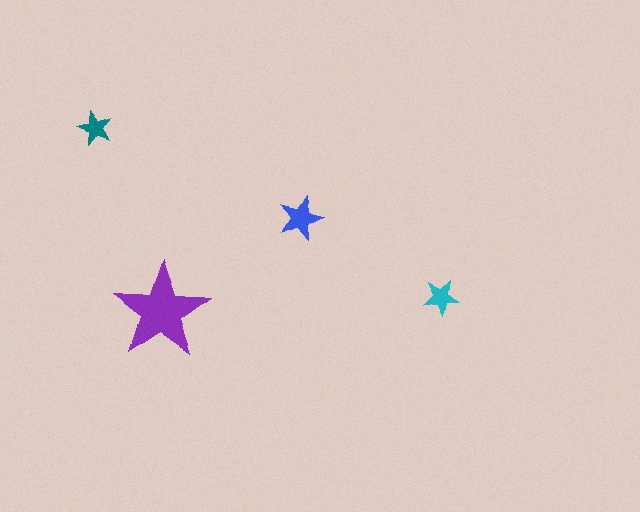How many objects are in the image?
There are 4 objects in the image.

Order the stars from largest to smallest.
the purple one, the blue one, the cyan one, the teal one.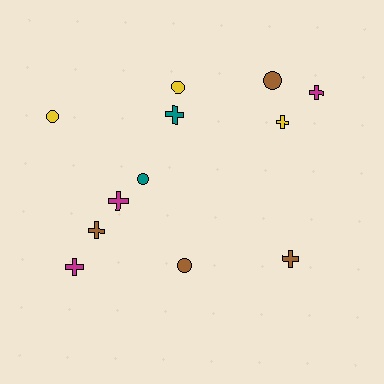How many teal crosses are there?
There is 1 teal cross.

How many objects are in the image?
There are 12 objects.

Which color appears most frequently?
Brown, with 4 objects.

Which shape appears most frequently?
Cross, with 7 objects.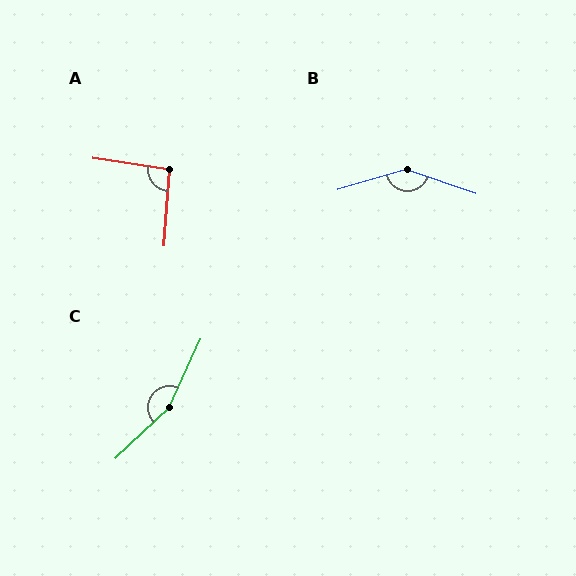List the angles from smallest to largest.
A (94°), B (145°), C (158°).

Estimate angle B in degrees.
Approximately 145 degrees.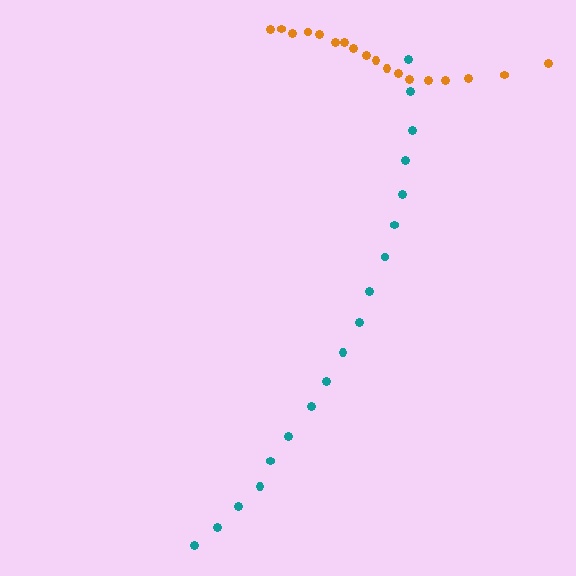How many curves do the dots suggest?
There are 2 distinct paths.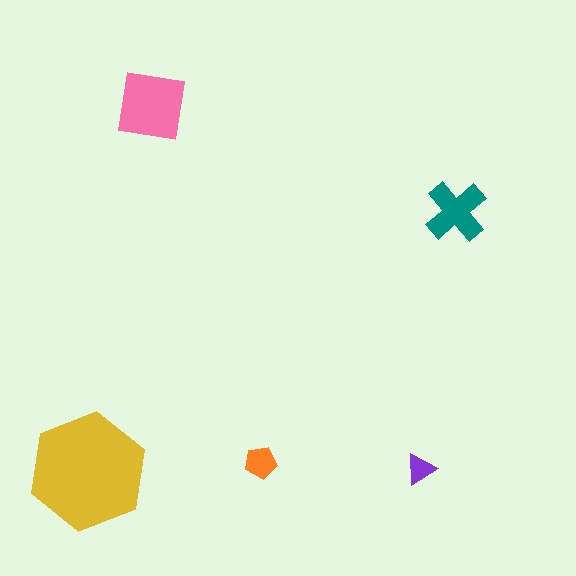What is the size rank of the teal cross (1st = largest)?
3rd.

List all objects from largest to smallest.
The yellow hexagon, the pink square, the teal cross, the orange pentagon, the purple triangle.